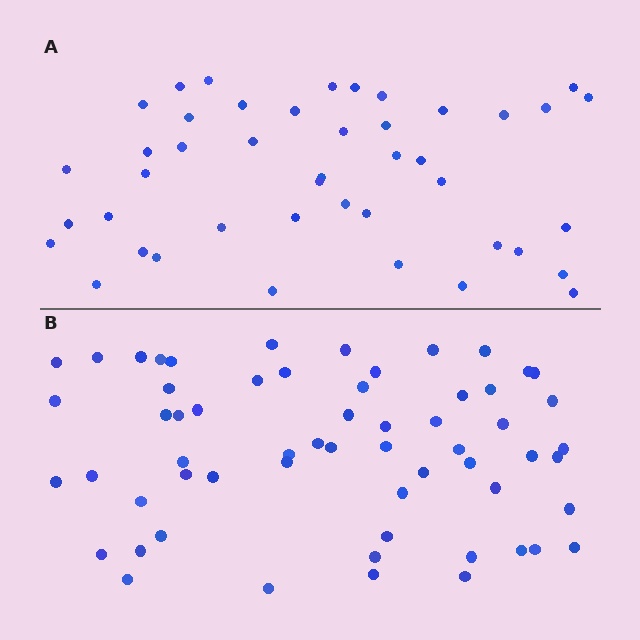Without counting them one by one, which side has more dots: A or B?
Region B (the bottom region) has more dots.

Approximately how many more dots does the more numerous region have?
Region B has approximately 15 more dots than region A.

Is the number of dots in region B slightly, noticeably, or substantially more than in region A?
Region B has noticeably more, but not dramatically so. The ratio is roughly 1.4 to 1.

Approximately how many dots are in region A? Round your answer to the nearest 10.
About 40 dots. (The exact count is 44, which rounds to 40.)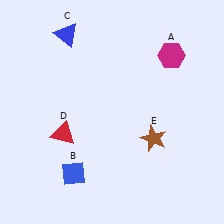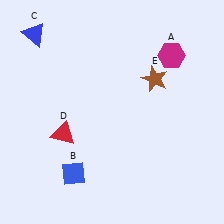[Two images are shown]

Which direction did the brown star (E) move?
The brown star (E) moved up.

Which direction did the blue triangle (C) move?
The blue triangle (C) moved left.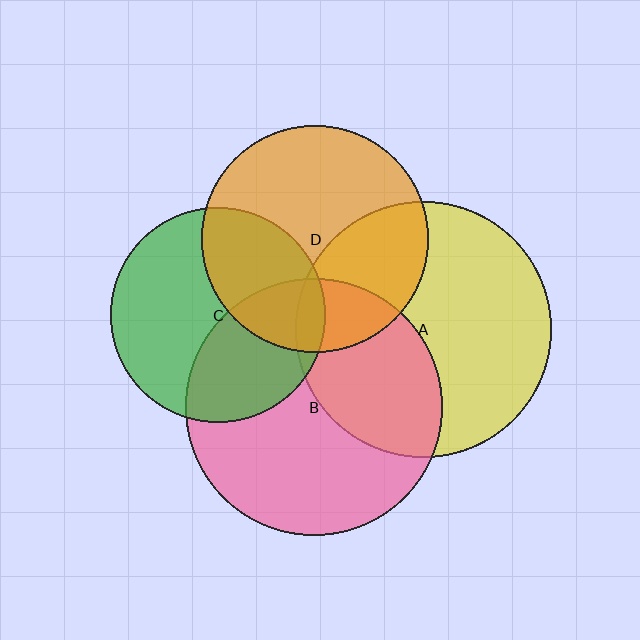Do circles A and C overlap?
Yes.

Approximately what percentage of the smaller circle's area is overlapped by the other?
Approximately 5%.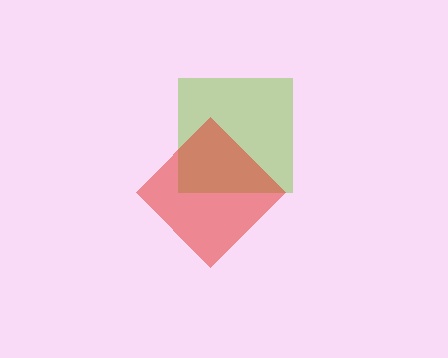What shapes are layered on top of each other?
The layered shapes are: a lime square, a red diamond.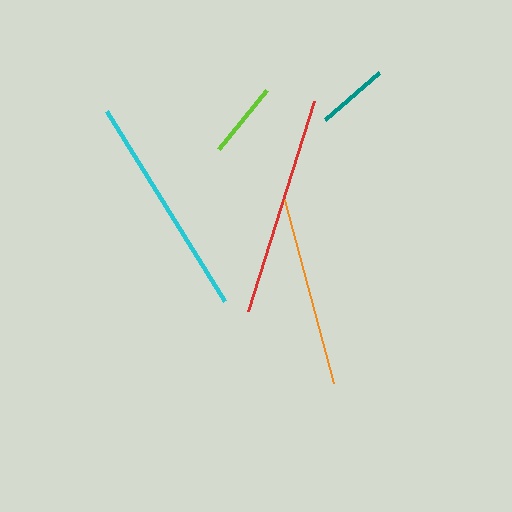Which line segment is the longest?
The cyan line is the longest at approximately 224 pixels.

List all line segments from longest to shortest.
From longest to shortest: cyan, red, orange, lime, teal.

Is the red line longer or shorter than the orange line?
The red line is longer than the orange line.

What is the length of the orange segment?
The orange segment is approximately 190 pixels long.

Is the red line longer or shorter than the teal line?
The red line is longer than the teal line.